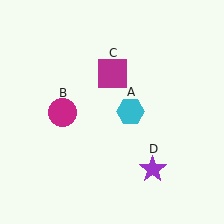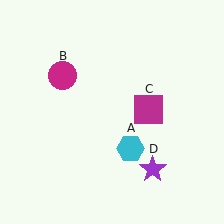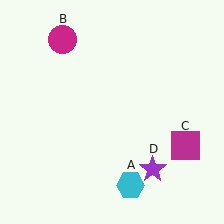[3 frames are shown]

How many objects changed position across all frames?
3 objects changed position: cyan hexagon (object A), magenta circle (object B), magenta square (object C).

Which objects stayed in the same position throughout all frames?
Purple star (object D) remained stationary.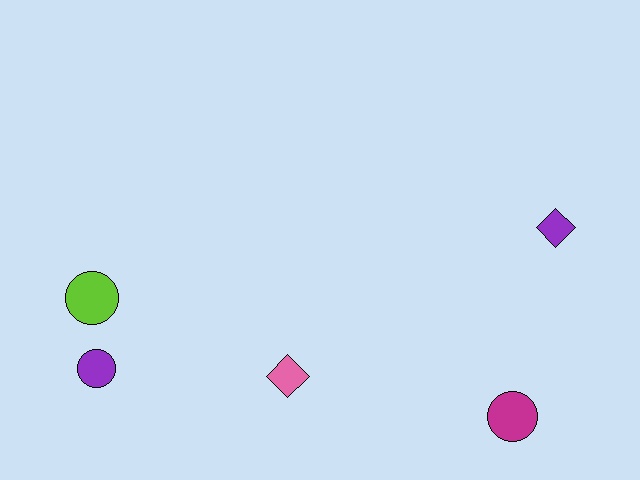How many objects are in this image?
There are 5 objects.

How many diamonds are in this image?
There are 2 diamonds.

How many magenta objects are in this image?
There is 1 magenta object.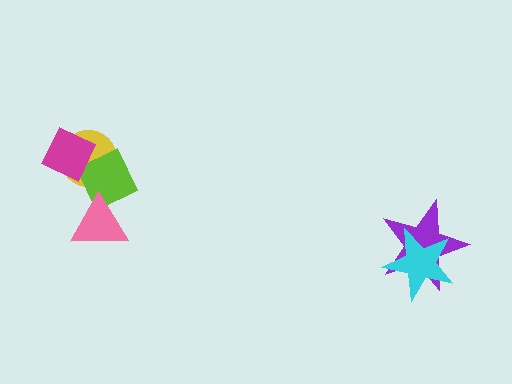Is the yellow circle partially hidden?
Yes, it is partially covered by another shape.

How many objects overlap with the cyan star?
1 object overlaps with the cyan star.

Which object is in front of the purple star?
The cyan star is in front of the purple star.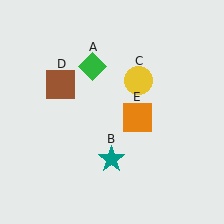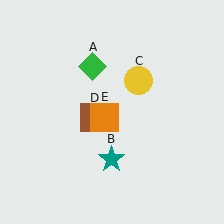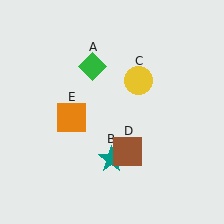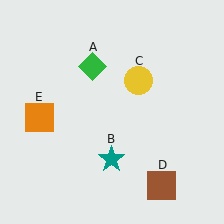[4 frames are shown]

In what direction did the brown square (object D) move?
The brown square (object D) moved down and to the right.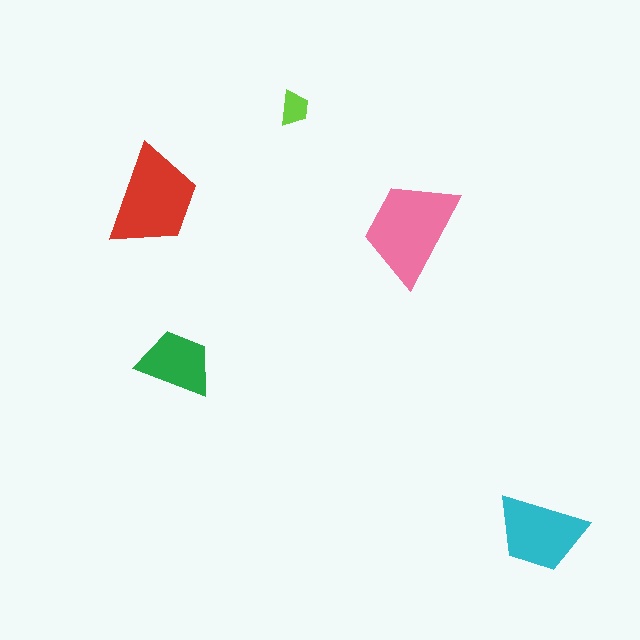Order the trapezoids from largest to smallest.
the pink one, the red one, the cyan one, the green one, the lime one.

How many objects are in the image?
There are 5 objects in the image.